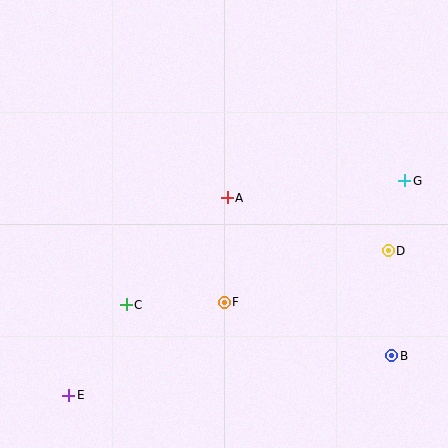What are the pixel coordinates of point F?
Point F is at (224, 302).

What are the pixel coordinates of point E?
Point E is at (69, 395).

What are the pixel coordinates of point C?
Point C is at (126, 305).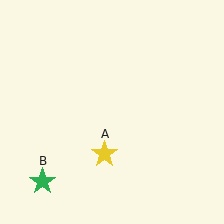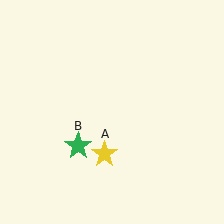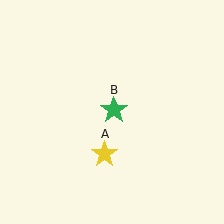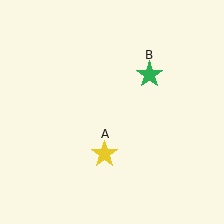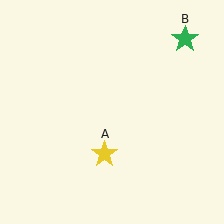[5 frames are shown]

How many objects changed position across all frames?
1 object changed position: green star (object B).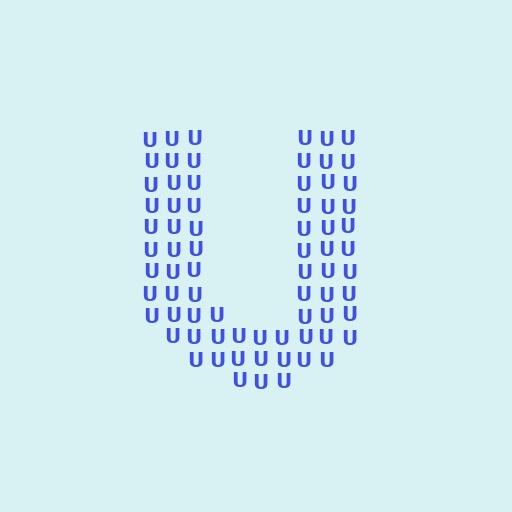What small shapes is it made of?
It is made of small letter U's.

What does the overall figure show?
The overall figure shows the letter U.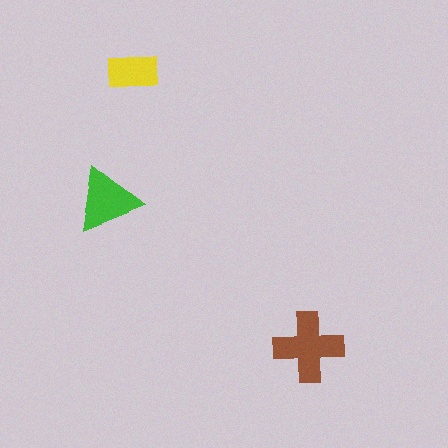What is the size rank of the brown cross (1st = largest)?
1st.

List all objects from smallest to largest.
The yellow rectangle, the green triangle, the brown cross.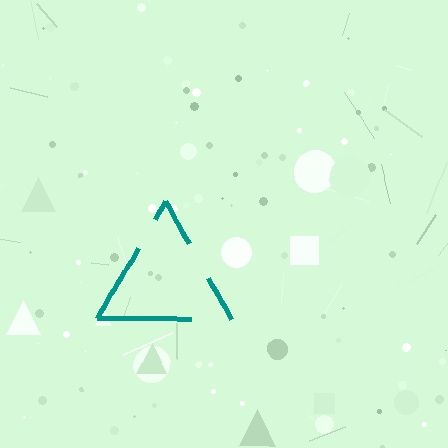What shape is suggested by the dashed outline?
The dashed outline suggests a triangle.